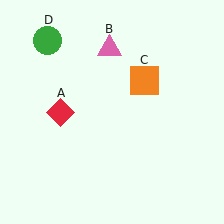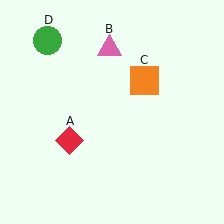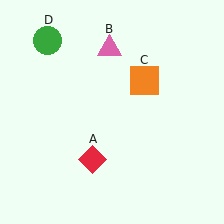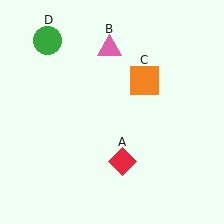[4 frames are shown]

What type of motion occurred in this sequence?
The red diamond (object A) rotated counterclockwise around the center of the scene.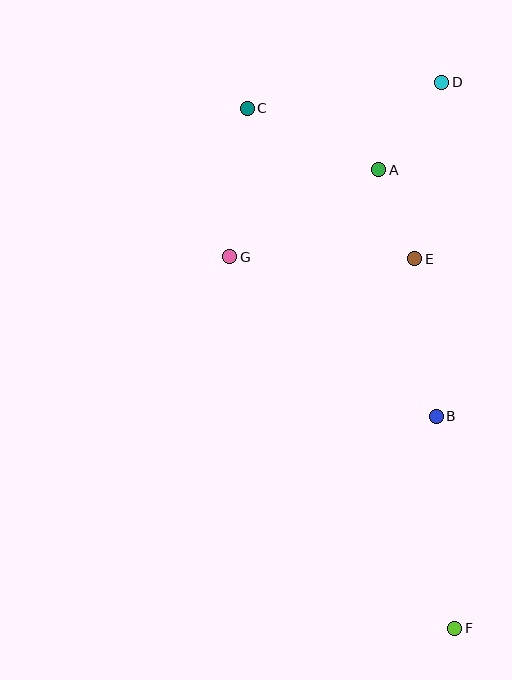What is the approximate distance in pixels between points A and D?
The distance between A and D is approximately 108 pixels.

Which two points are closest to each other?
Points A and E are closest to each other.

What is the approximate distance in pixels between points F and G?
The distance between F and G is approximately 435 pixels.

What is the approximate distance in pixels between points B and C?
The distance between B and C is approximately 361 pixels.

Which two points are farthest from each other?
Points C and F are farthest from each other.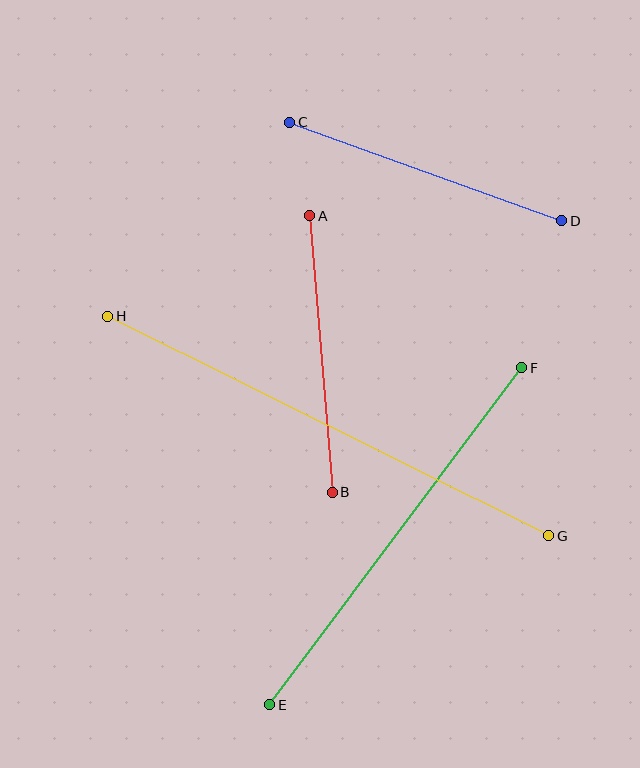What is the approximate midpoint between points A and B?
The midpoint is at approximately (321, 354) pixels.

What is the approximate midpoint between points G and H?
The midpoint is at approximately (328, 426) pixels.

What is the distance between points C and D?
The distance is approximately 290 pixels.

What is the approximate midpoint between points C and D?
The midpoint is at approximately (426, 171) pixels.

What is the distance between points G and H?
The distance is approximately 492 pixels.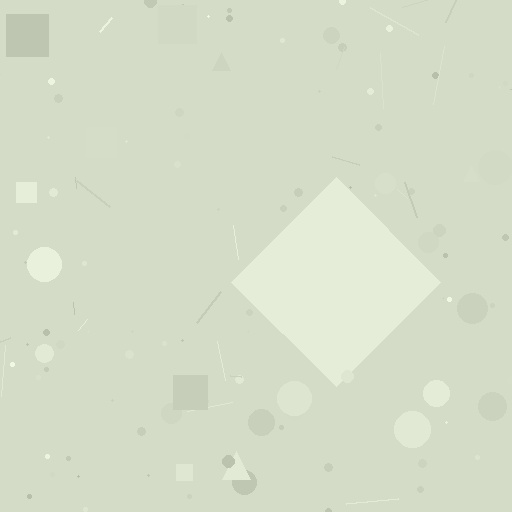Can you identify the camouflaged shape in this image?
The camouflaged shape is a diamond.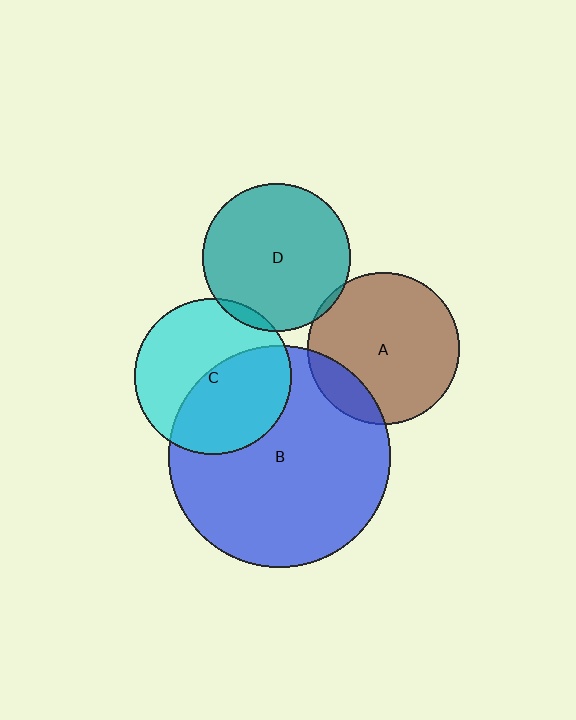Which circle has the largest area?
Circle B (blue).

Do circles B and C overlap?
Yes.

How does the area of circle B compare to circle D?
Approximately 2.2 times.